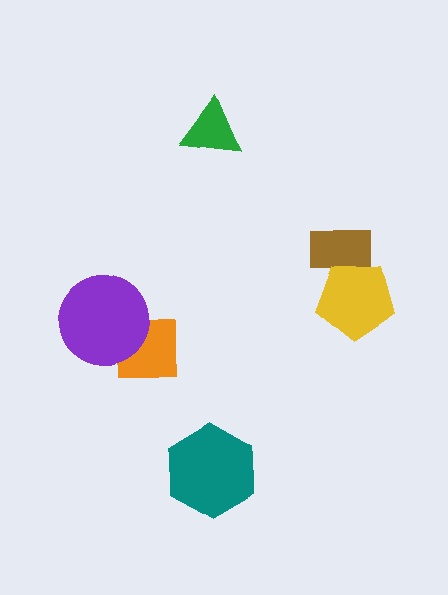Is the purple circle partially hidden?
No, no other shape covers it.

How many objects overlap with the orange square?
1 object overlaps with the orange square.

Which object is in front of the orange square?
The purple circle is in front of the orange square.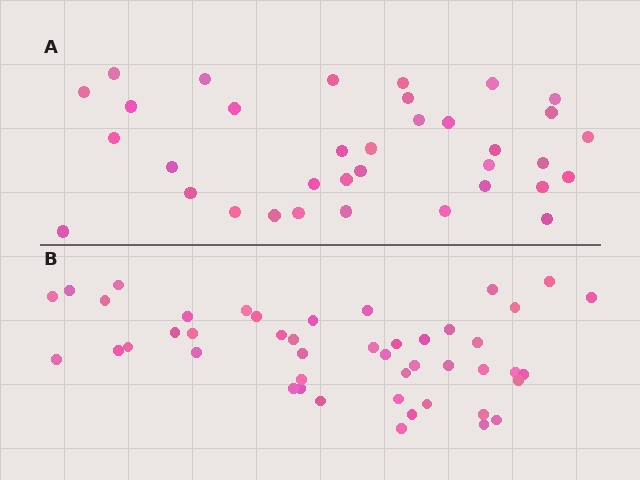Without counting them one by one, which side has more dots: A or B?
Region B (the bottom region) has more dots.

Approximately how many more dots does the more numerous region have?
Region B has roughly 12 or so more dots than region A.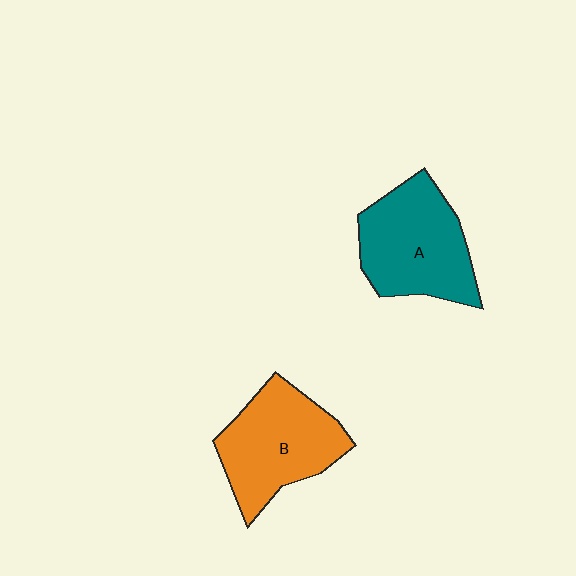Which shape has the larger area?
Shape A (teal).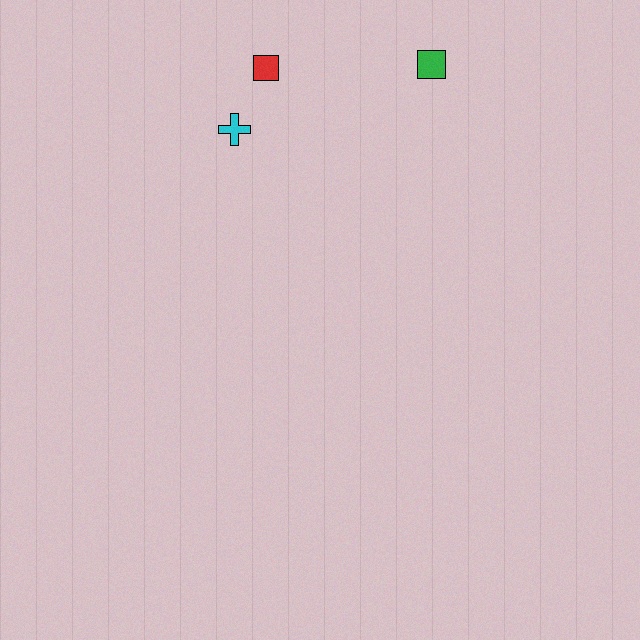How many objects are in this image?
There are 3 objects.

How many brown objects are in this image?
There are no brown objects.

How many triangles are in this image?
There are no triangles.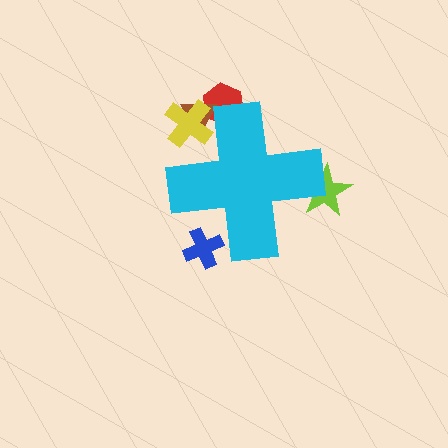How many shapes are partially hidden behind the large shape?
5 shapes are partially hidden.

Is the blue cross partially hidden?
Yes, the blue cross is partially hidden behind the cyan cross.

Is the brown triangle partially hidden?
Yes, the brown triangle is partially hidden behind the cyan cross.